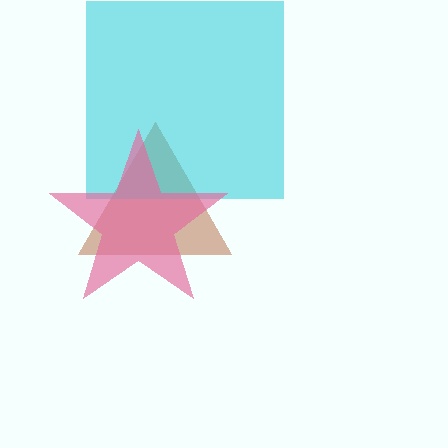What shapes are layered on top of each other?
The layered shapes are: a brown triangle, a cyan square, a pink star.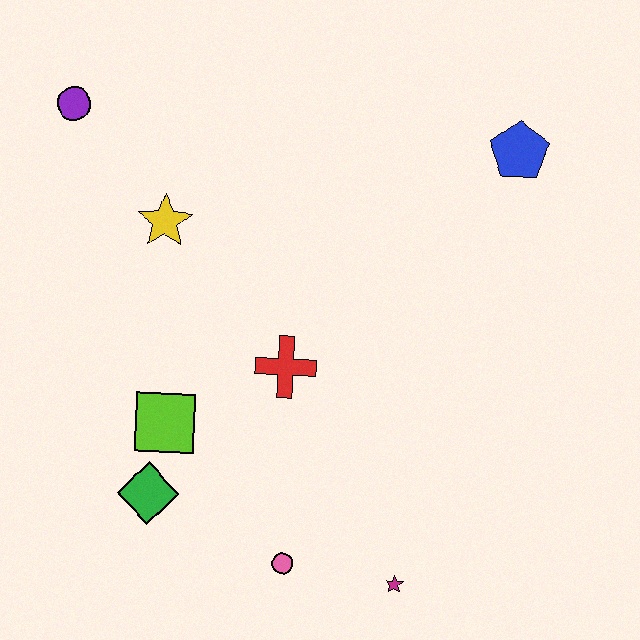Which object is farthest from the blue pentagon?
The green diamond is farthest from the blue pentagon.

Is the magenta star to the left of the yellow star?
No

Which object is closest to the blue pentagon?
The red cross is closest to the blue pentagon.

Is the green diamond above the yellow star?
No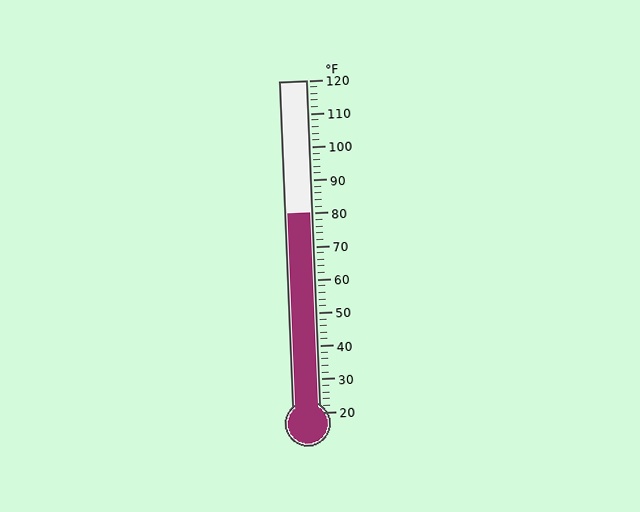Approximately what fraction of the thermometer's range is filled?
The thermometer is filled to approximately 60% of its range.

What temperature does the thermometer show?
The thermometer shows approximately 80°F.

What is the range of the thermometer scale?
The thermometer scale ranges from 20°F to 120°F.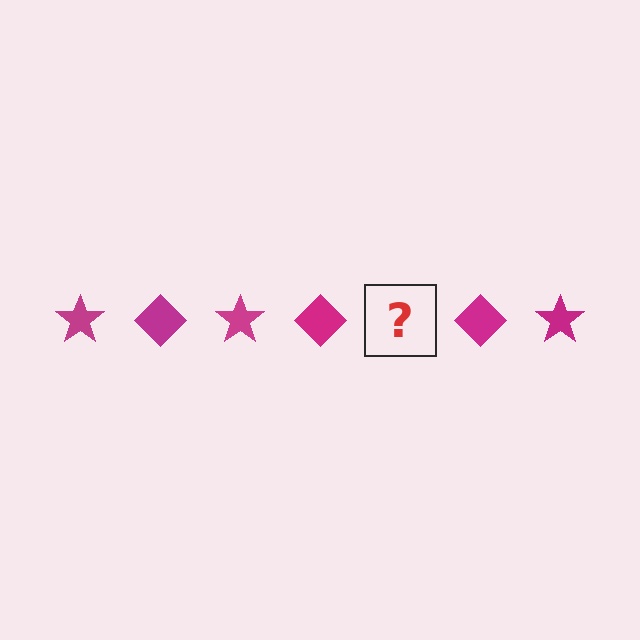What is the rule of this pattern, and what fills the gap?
The rule is that the pattern cycles through star, diamond shapes in magenta. The gap should be filled with a magenta star.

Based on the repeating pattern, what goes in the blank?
The blank should be a magenta star.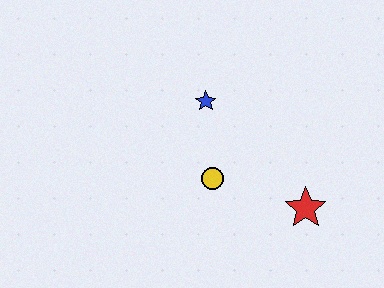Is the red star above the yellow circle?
No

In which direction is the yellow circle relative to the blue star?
The yellow circle is below the blue star.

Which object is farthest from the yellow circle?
The red star is farthest from the yellow circle.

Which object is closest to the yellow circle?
The blue star is closest to the yellow circle.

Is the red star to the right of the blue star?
Yes